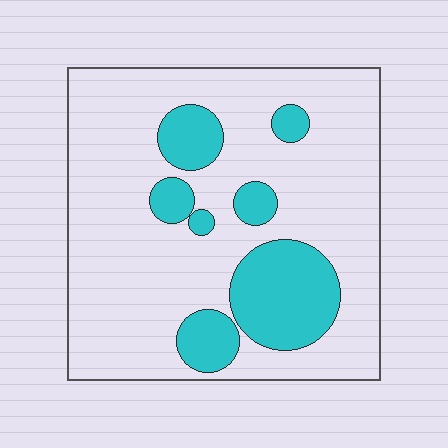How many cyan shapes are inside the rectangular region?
7.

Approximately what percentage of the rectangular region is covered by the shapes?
Approximately 20%.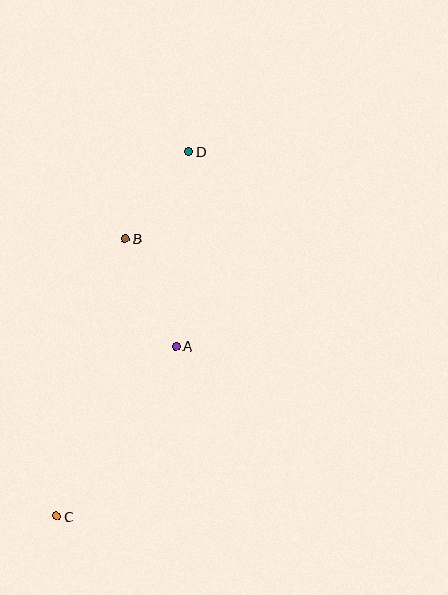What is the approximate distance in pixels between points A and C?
The distance between A and C is approximately 208 pixels.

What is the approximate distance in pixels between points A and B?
The distance between A and B is approximately 119 pixels.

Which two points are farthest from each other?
Points C and D are farthest from each other.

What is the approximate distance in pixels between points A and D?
The distance between A and D is approximately 195 pixels.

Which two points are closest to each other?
Points B and D are closest to each other.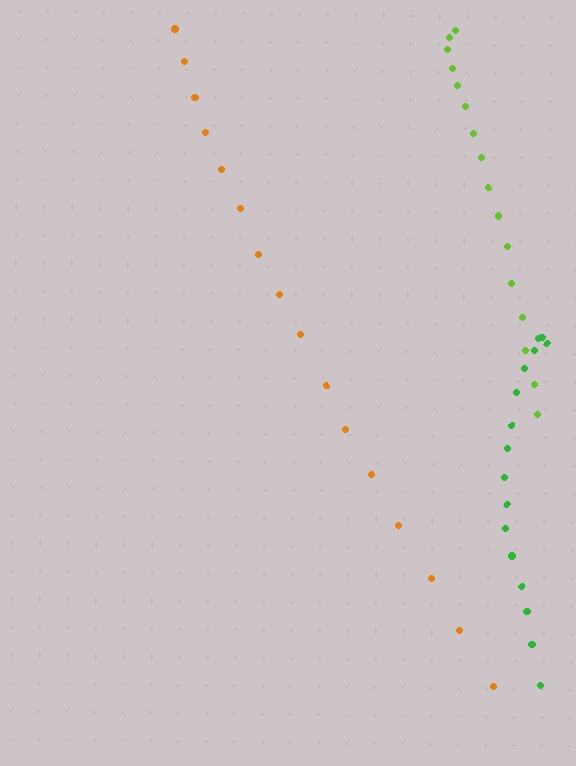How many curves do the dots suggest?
There are 3 distinct paths.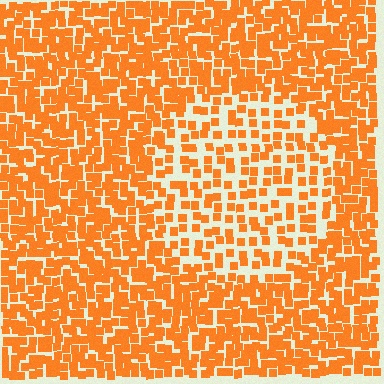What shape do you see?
I see a circle.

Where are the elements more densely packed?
The elements are more densely packed outside the circle boundary.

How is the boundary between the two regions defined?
The boundary is defined by a change in element density (approximately 1.9x ratio). All elements are the same color, size, and shape.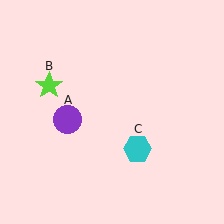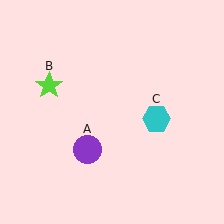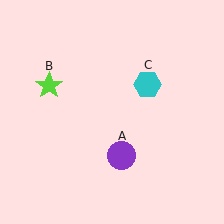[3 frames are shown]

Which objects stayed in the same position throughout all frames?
Lime star (object B) remained stationary.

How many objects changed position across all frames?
2 objects changed position: purple circle (object A), cyan hexagon (object C).